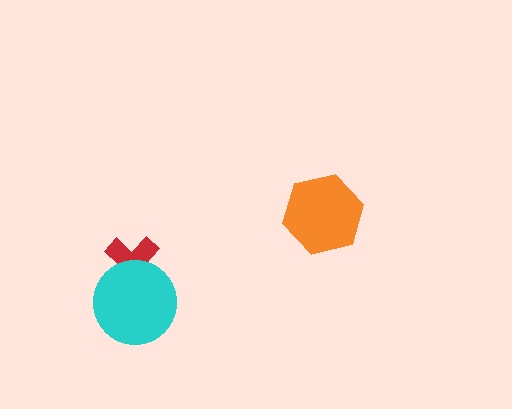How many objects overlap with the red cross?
1 object overlaps with the red cross.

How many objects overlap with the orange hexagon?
0 objects overlap with the orange hexagon.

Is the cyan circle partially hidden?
No, no other shape covers it.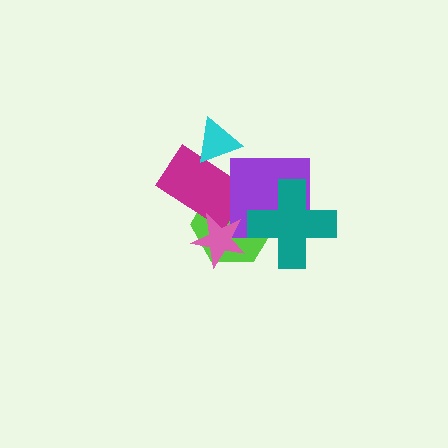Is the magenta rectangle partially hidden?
Yes, it is partially covered by another shape.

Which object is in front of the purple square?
The teal cross is in front of the purple square.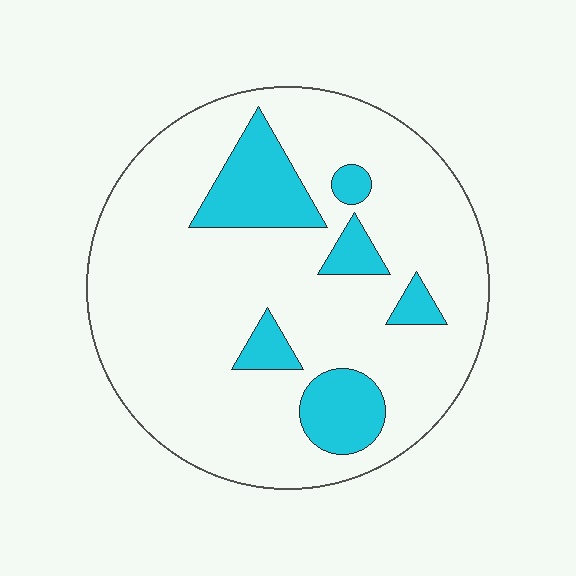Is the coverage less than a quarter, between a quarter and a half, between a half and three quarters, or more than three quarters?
Less than a quarter.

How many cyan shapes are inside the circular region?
6.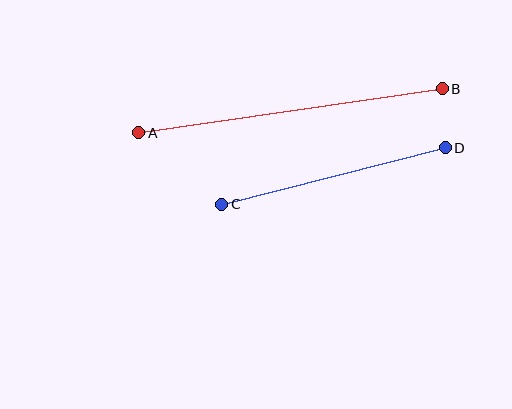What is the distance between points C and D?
The distance is approximately 230 pixels.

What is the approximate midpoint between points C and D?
The midpoint is at approximately (333, 176) pixels.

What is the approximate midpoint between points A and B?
The midpoint is at approximately (291, 111) pixels.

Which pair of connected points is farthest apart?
Points A and B are farthest apart.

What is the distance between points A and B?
The distance is approximately 307 pixels.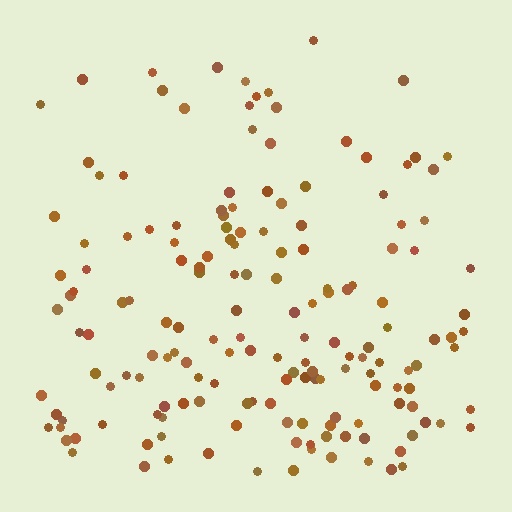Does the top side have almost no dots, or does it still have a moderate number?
Still a moderate number, just noticeably fewer than the bottom.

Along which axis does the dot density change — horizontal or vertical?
Vertical.